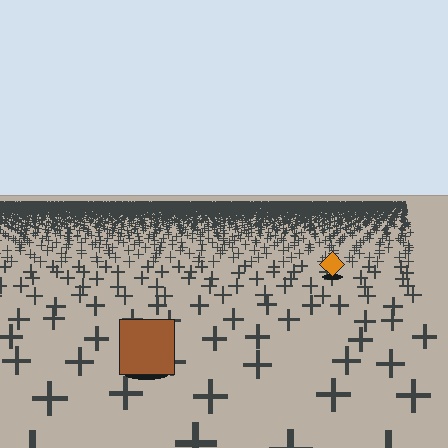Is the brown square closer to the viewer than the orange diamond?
Yes. The brown square is closer — you can tell from the texture gradient: the ground texture is coarser near it.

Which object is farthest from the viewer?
The orange diamond is farthest from the viewer. It appears smaller and the ground texture around it is denser.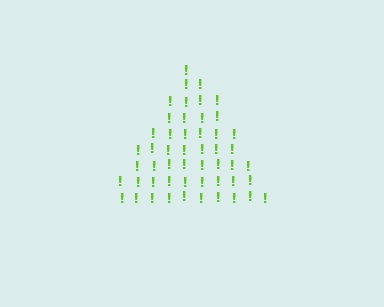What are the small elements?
The small elements are exclamation marks.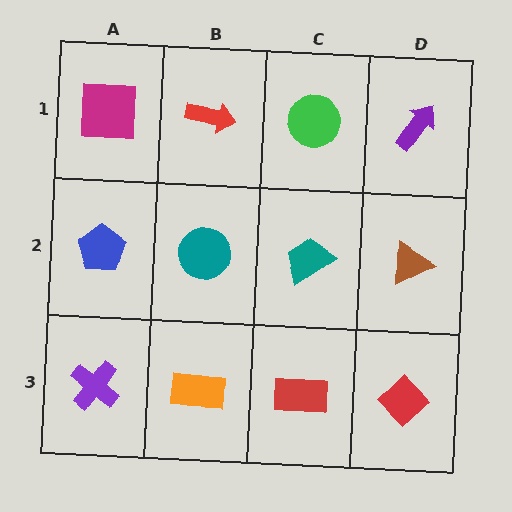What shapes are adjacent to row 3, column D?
A brown triangle (row 2, column D), a red rectangle (row 3, column C).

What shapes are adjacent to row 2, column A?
A magenta square (row 1, column A), a purple cross (row 3, column A), a teal circle (row 2, column B).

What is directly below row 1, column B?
A teal circle.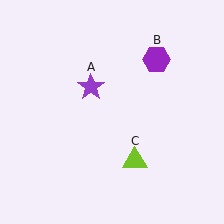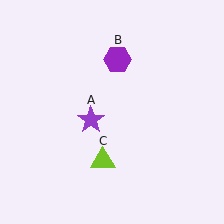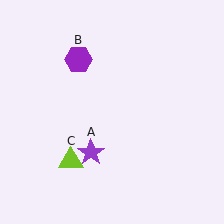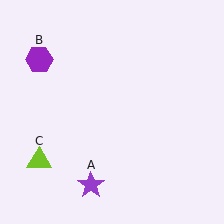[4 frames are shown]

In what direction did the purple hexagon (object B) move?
The purple hexagon (object B) moved left.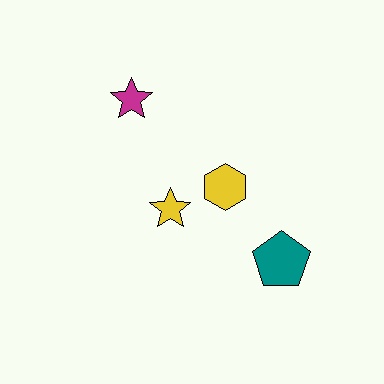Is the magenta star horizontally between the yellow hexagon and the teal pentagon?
No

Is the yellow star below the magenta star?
Yes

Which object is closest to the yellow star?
The yellow hexagon is closest to the yellow star.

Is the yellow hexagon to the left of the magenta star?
No